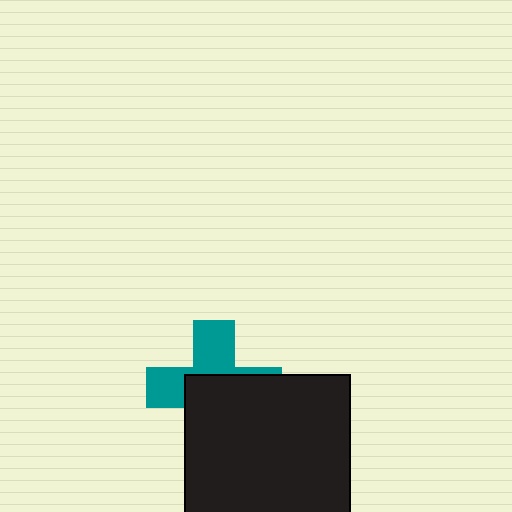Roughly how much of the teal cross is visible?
A small part of it is visible (roughly 44%).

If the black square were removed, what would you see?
You would see the complete teal cross.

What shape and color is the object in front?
The object in front is a black square.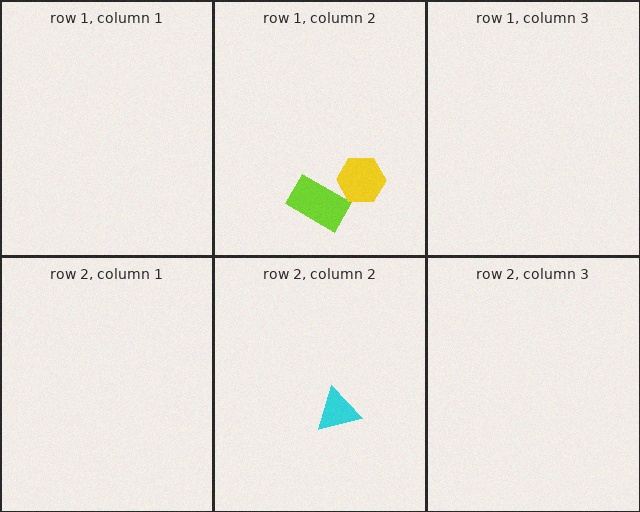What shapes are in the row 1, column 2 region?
The lime rectangle, the yellow hexagon.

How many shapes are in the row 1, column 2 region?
2.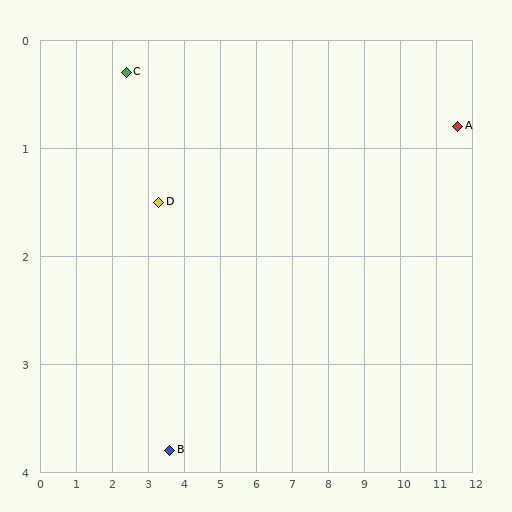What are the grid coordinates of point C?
Point C is at approximately (2.4, 0.3).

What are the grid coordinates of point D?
Point D is at approximately (3.3, 1.5).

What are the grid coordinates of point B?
Point B is at approximately (3.6, 3.8).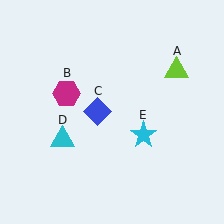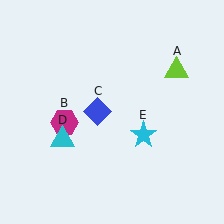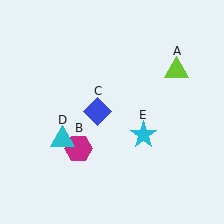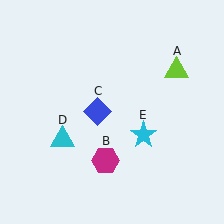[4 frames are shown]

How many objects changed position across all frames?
1 object changed position: magenta hexagon (object B).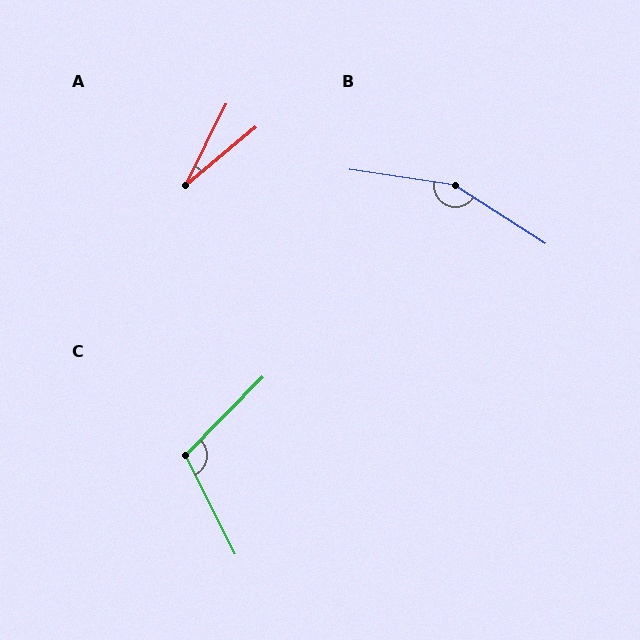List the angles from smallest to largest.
A (24°), C (108°), B (155°).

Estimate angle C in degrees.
Approximately 108 degrees.